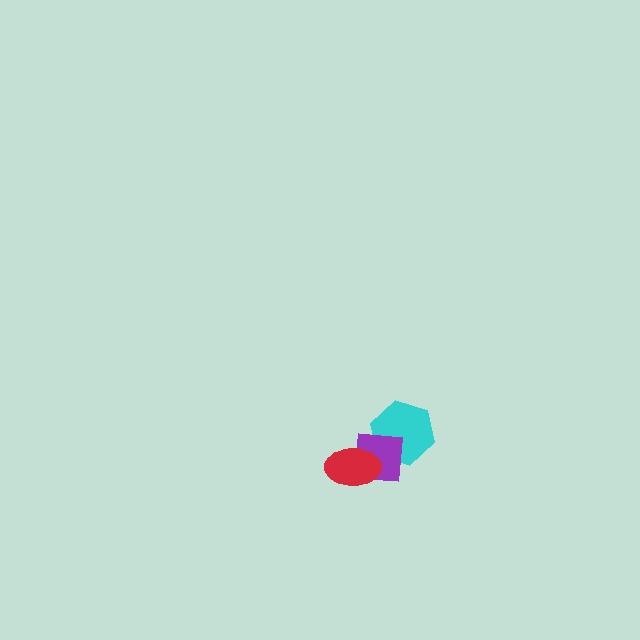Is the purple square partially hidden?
Yes, it is partially covered by another shape.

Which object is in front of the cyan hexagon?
The purple square is in front of the cyan hexagon.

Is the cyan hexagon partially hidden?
Yes, it is partially covered by another shape.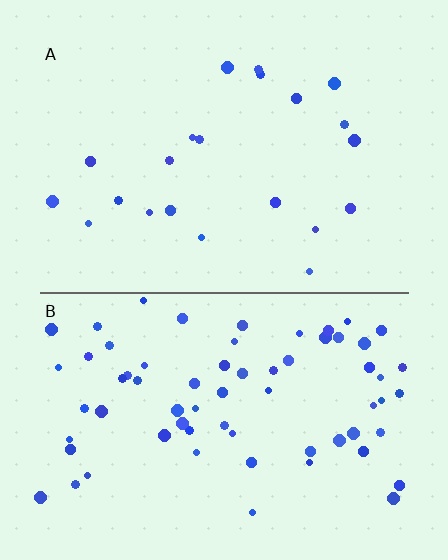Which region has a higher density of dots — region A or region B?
B (the bottom).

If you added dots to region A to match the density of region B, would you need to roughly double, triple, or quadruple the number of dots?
Approximately triple.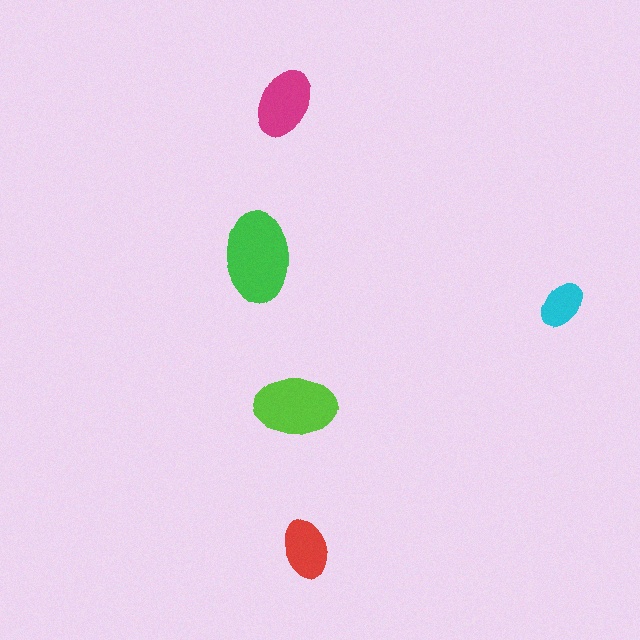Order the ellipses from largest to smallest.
the green one, the lime one, the magenta one, the red one, the cyan one.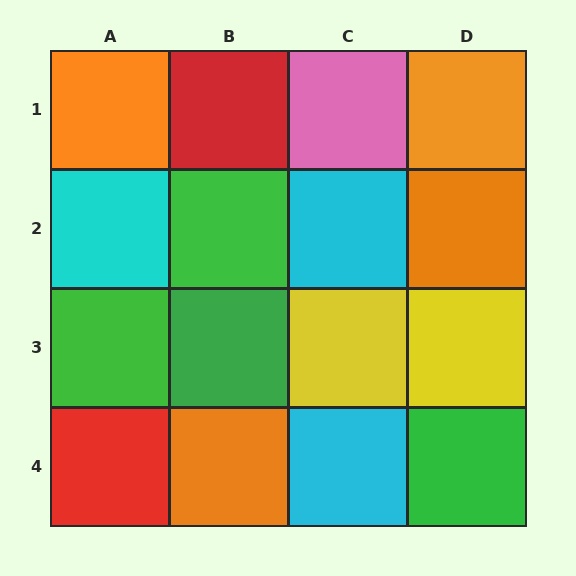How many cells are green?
4 cells are green.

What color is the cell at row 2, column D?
Orange.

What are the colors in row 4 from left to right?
Red, orange, cyan, green.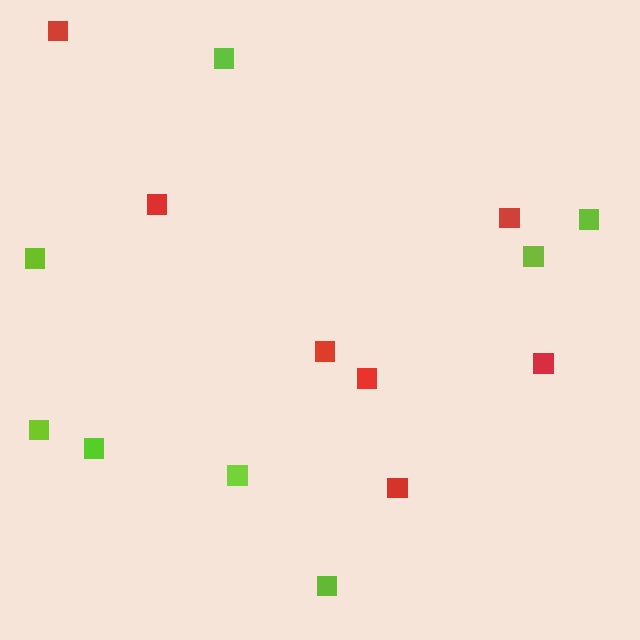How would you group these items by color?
There are 2 groups: one group of lime squares (8) and one group of red squares (7).